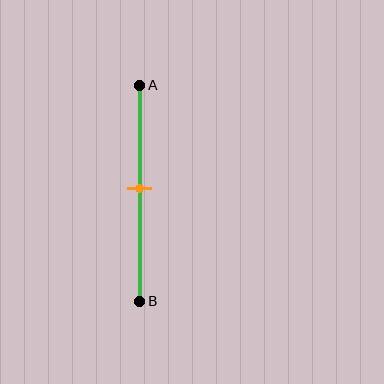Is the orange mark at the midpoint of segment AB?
Yes, the mark is approximately at the midpoint.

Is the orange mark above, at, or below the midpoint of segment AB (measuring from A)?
The orange mark is approximately at the midpoint of segment AB.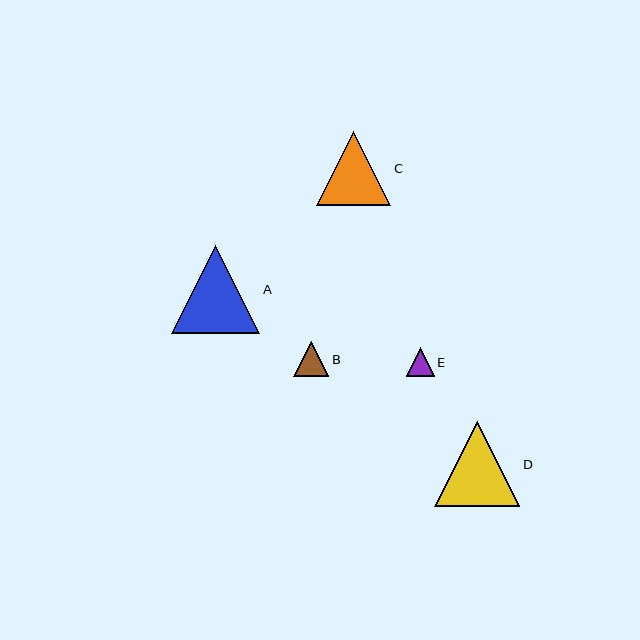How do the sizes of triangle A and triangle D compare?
Triangle A and triangle D are approximately the same size.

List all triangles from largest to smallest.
From largest to smallest: A, D, C, B, E.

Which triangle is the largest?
Triangle A is the largest with a size of approximately 88 pixels.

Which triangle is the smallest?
Triangle E is the smallest with a size of approximately 28 pixels.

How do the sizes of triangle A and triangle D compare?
Triangle A and triangle D are approximately the same size.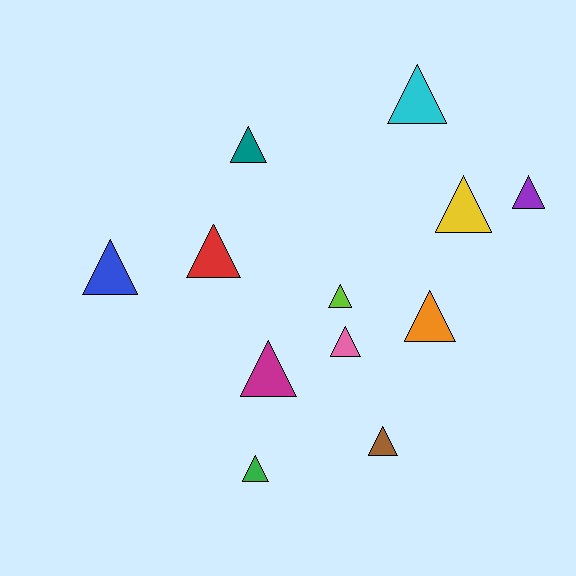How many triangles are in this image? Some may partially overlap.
There are 12 triangles.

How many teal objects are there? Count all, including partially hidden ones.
There is 1 teal object.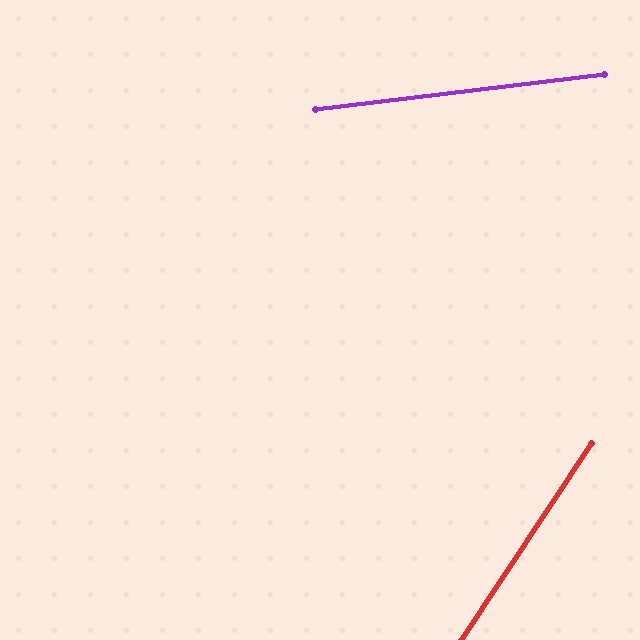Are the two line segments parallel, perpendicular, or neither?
Neither parallel nor perpendicular — they differ by about 50°.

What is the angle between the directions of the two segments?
Approximately 50 degrees.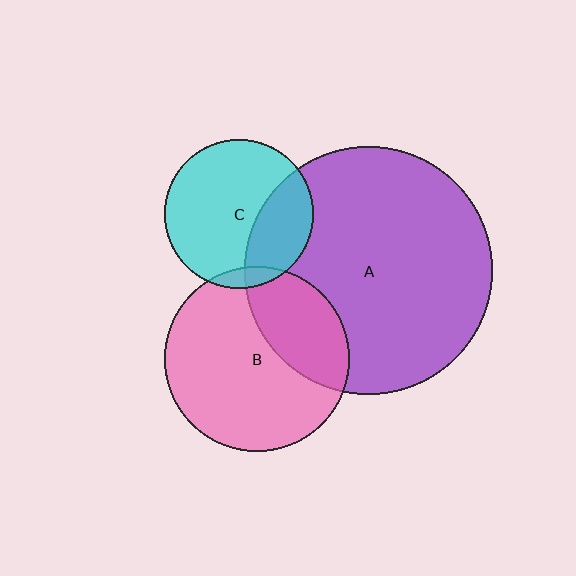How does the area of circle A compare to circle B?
Approximately 1.8 times.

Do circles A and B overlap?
Yes.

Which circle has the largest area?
Circle A (purple).